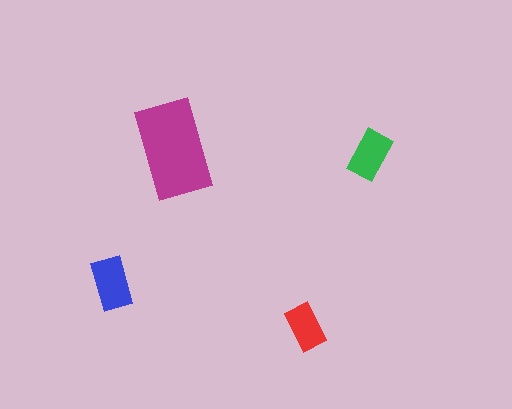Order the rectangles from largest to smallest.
the magenta one, the blue one, the green one, the red one.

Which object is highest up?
The magenta rectangle is topmost.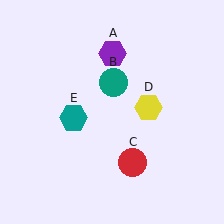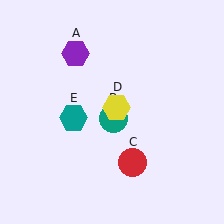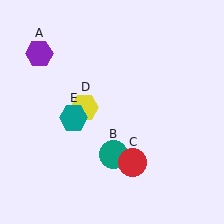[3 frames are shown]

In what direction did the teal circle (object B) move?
The teal circle (object B) moved down.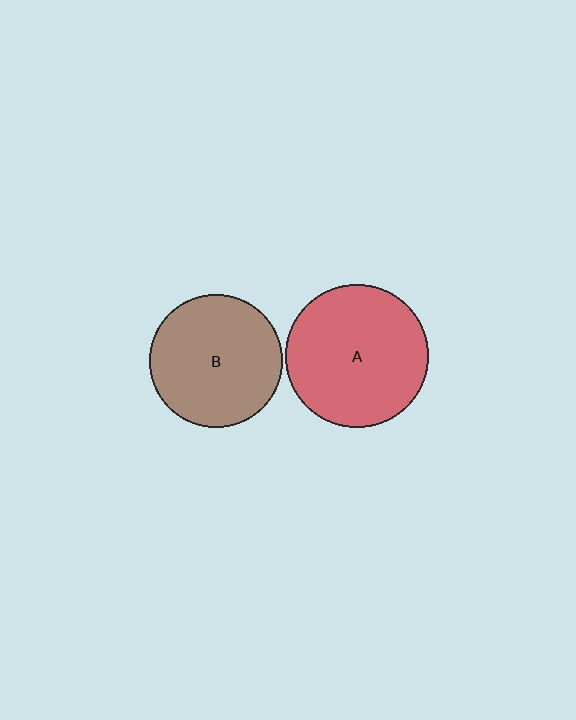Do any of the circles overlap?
No, none of the circles overlap.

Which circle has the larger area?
Circle A (red).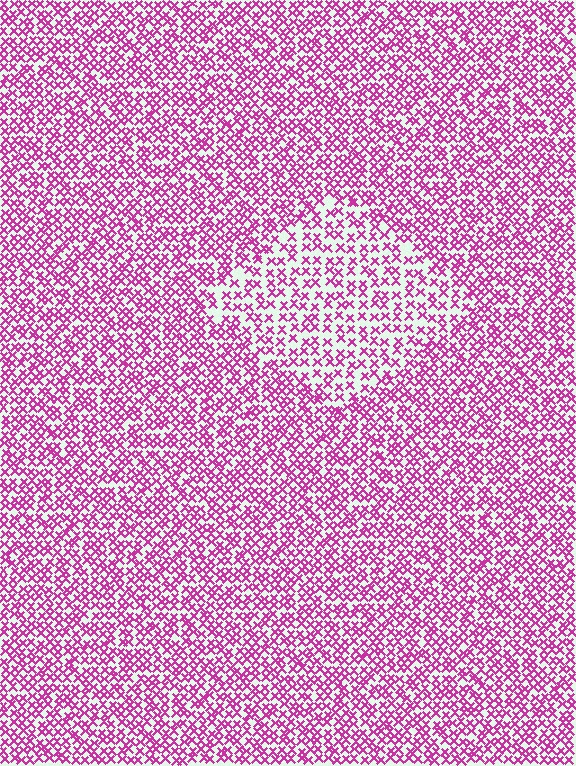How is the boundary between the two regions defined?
The boundary is defined by a change in element density (approximately 1.6x ratio). All elements are the same color, size, and shape.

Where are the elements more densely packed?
The elements are more densely packed outside the diamond boundary.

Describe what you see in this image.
The image contains small magenta elements arranged at two different densities. A diamond-shaped region is visible where the elements are less densely packed than the surrounding area.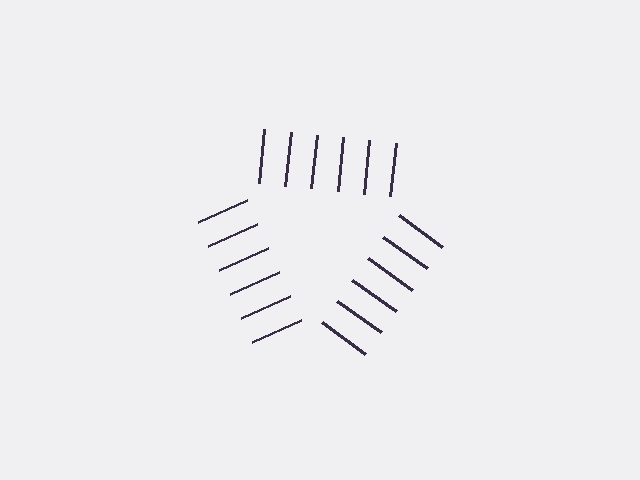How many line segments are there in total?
18 — 6 along each of the 3 edges.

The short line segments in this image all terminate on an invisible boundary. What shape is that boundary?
An illusory triangle — the line segments terminate on its edges but no continuous stroke is drawn.